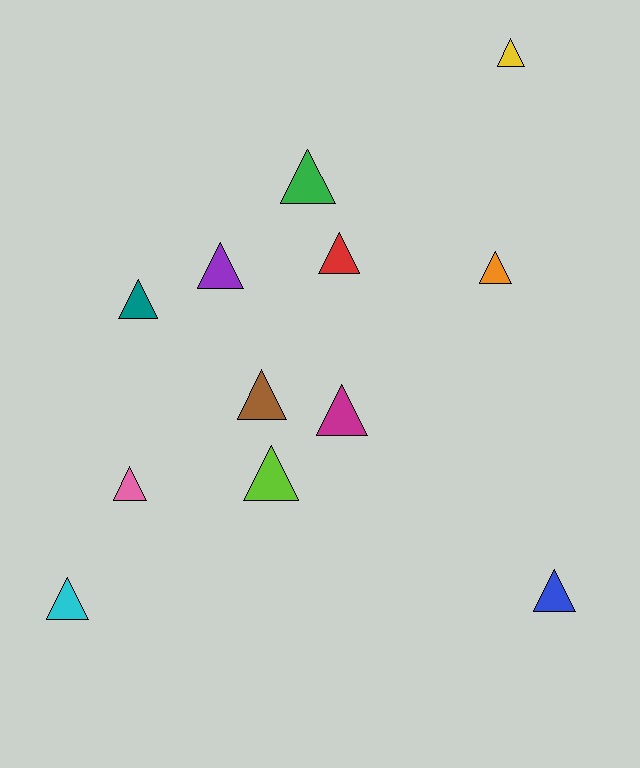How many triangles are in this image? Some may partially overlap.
There are 12 triangles.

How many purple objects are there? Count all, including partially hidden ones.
There is 1 purple object.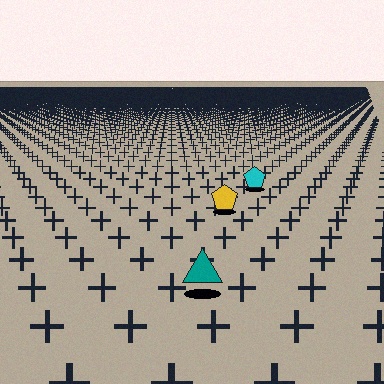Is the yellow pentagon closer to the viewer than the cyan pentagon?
Yes. The yellow pentagon is closer — you can tell from the texture gradient: the ground texture is coarser near it.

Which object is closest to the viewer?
The teal triangle is closest. The texture marks near it are larger and more spread out.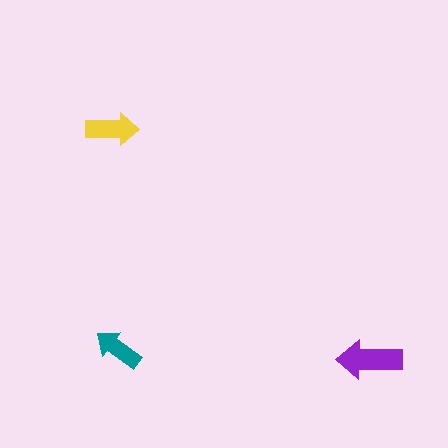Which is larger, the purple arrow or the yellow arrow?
The purple one.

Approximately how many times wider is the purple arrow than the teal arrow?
About 1.5 times wider.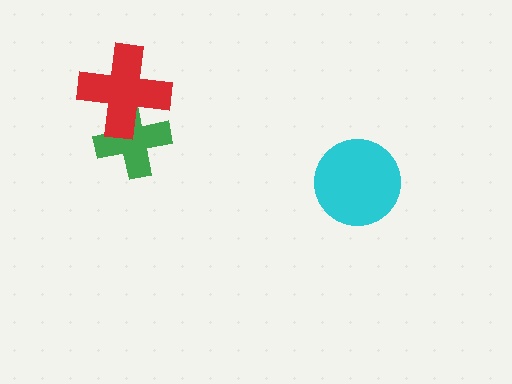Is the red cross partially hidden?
No, no other shape covers it.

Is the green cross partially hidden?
Yes, it is partially covered by another shape.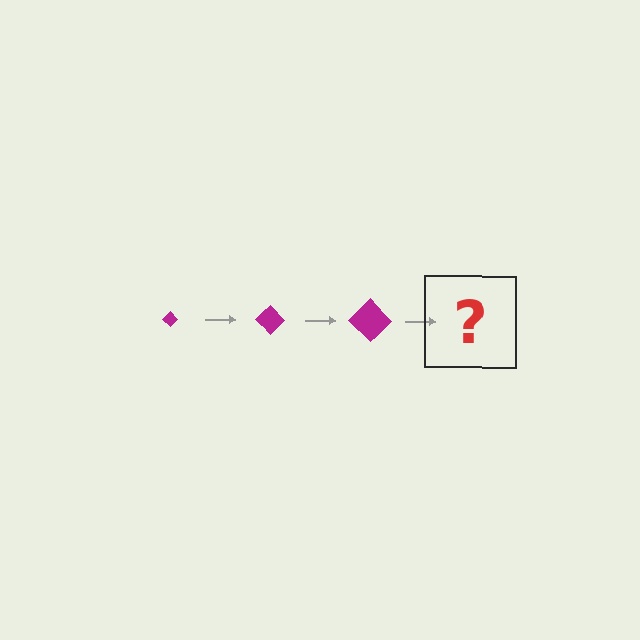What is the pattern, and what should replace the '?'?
The pattern is that the diamond gets progressively larger each step. The '?' should be a magenta diamond, larger than the previous one.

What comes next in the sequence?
The next element should be a magenta diamond, larger than the previous one.